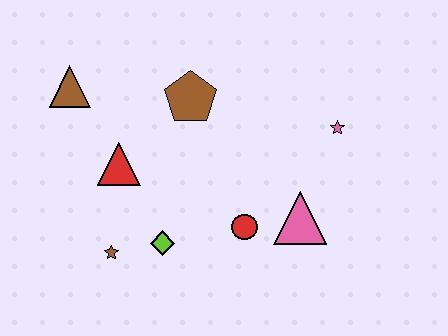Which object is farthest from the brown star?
The pink star is farthest from the brown star.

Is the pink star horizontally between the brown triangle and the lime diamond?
No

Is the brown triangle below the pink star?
No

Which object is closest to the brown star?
The lime diamond is closest to the brown star.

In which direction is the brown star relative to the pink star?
The brown star is to the left of the pink star.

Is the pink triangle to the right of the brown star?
Yes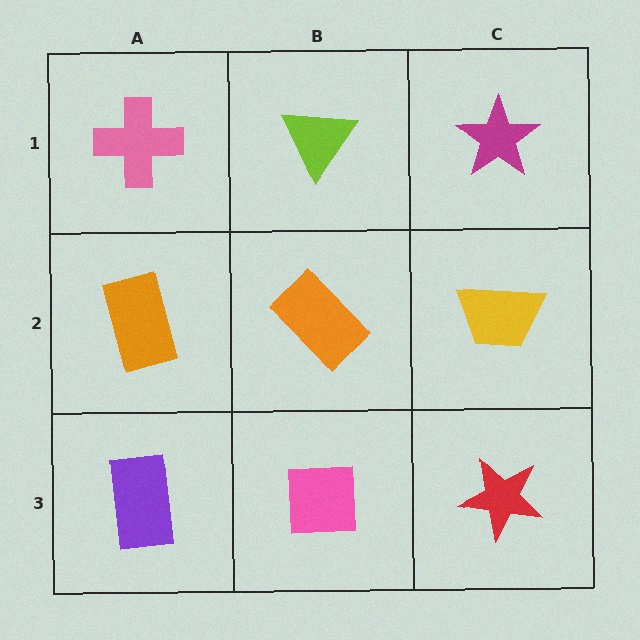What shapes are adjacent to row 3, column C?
A yellow trapezoid (row 2, column C), a pink square (row 3, column B).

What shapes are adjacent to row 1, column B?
An orange rectangle (row 2, column B), a pink cross (row 1, column A), a magenta star (row 1, column C).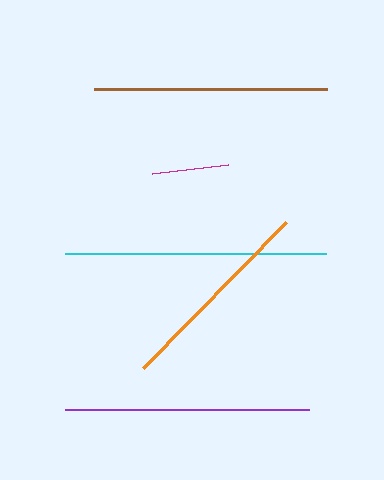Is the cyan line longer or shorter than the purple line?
The cyan line is longer than the purple line.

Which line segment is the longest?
The cyan line is the longest at approximately 260 pixels.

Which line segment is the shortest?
The magenta line is the shortest at approximately 76 pixels.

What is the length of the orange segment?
The orange segment is approximately 204 pixels long.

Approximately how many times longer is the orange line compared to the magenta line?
The orange line is approximately 2.7 times the length of the magenta line.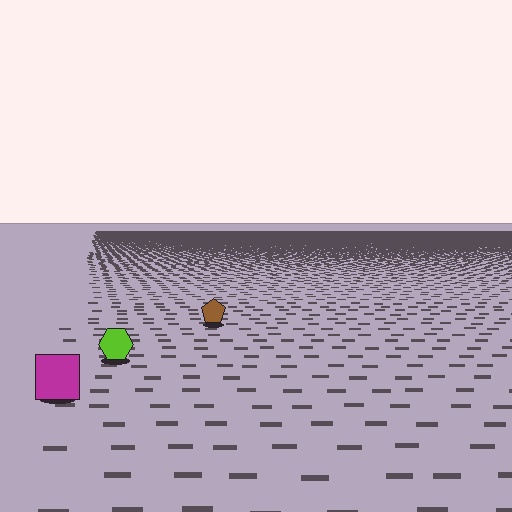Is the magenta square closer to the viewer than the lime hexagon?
Yes. The magenta square is closer — you can tell from the texture gradient: the ground texture is coarser near it.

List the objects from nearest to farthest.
From nearest to farthest: the magenta square, the lime hexagon, the brown pentagon.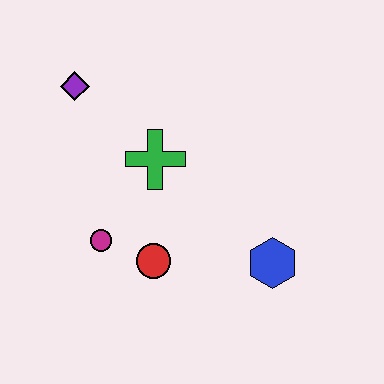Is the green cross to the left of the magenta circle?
No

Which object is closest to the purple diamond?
The green cross is closest to the purple diamond.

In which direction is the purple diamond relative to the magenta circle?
The purple diamond is above the magenta circle.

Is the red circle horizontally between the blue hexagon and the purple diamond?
Yes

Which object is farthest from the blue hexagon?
The purple diamond is farthest from the blue hexagon.